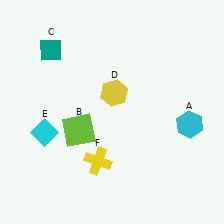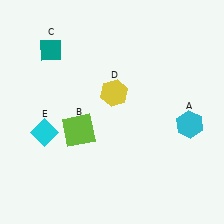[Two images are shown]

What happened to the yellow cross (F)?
The yellow cross (F) was removed in Image 2. It was in the bottom-left area of Image 1.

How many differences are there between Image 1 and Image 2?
There is 1 difference between the two images.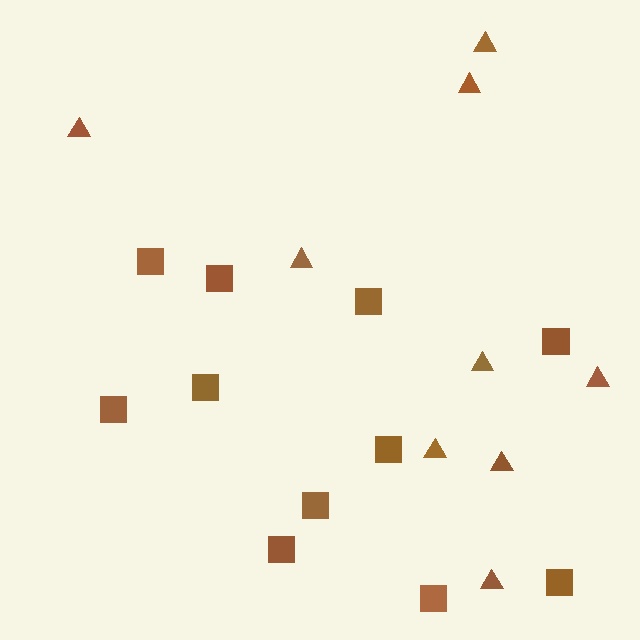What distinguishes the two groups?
There are 2 groups: one group of squares (11) and one group of triangles (9).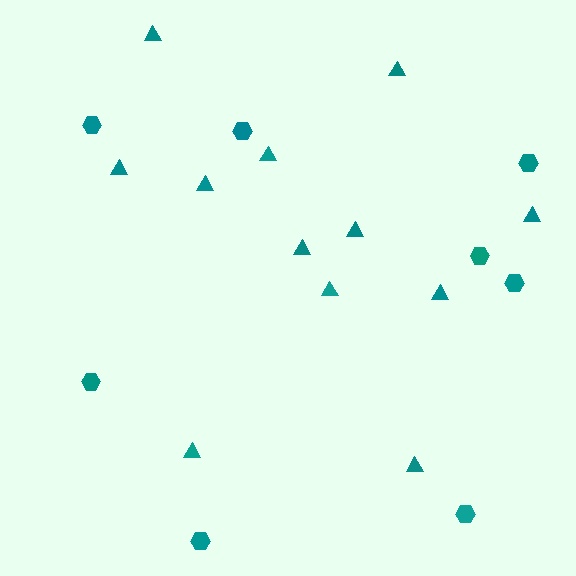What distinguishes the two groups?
There are 2 groups: one group of hexagons (8) and one group of triangles (12).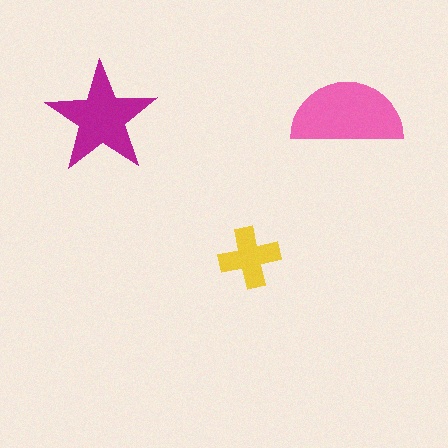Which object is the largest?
The pink semicircle.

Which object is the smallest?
The yellow cross.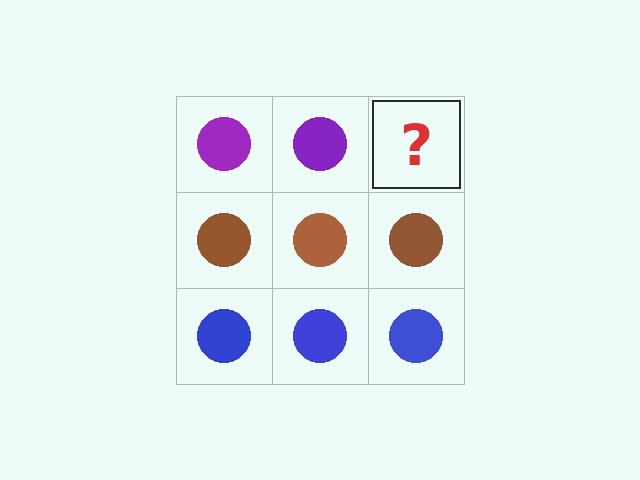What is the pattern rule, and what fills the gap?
The rule is that each row has a consistent color. The gap should be filled with a purple circle.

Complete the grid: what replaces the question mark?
The question mark should be replaced with a purple circle.